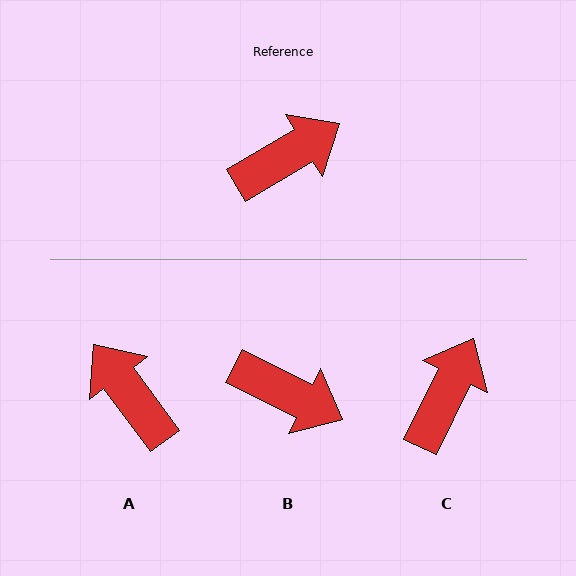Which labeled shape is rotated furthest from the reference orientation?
A, about 96 degrees away.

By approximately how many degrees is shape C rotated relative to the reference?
Approximately 33 degrees counter-clockwise.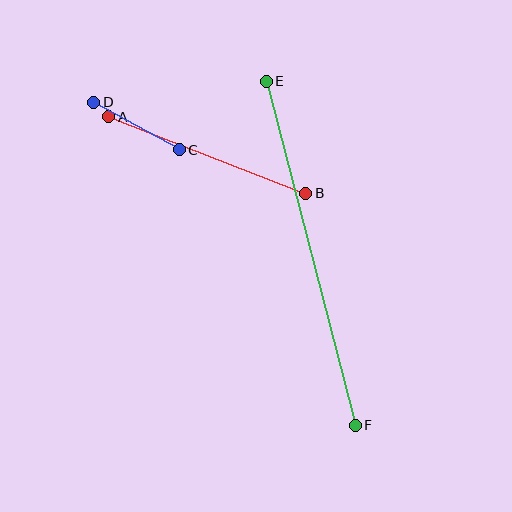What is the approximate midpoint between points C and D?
The midpoint is at approximately (137, 126) pixels.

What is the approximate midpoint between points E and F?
The midpoint is at approximately (311, 253) pixels.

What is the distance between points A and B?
The distance is approximately 212 pixels.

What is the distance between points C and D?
The distance is approximately 98 pixels.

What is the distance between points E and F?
The distance is approximately 355 pixels.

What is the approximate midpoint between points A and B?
The midpoint is at approximately (207, 155) pixels.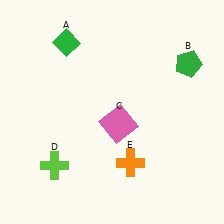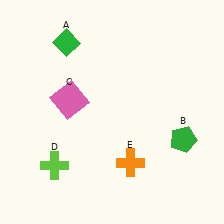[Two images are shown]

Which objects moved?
The objects that moved are: the green pentagon (B), the pink square (C).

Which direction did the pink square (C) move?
The pink square (C) moved left.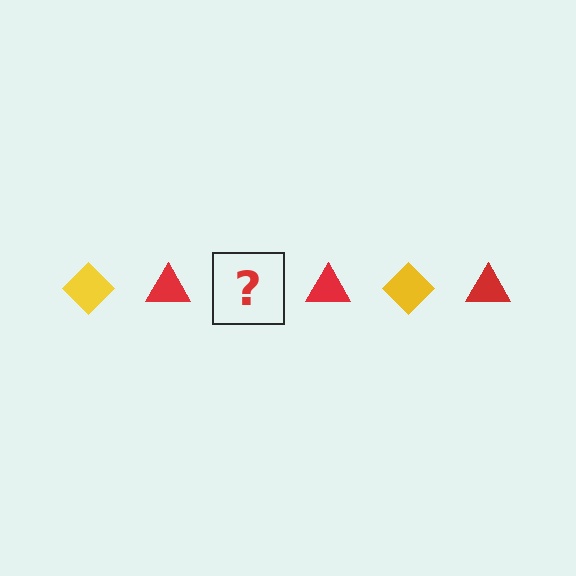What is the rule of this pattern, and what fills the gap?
The rule is that the pattern alternates between yellow diamond and red triangle. The gap should be filled with a yellow diamond.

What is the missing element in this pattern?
The missing element is a yellow diamond.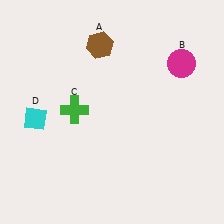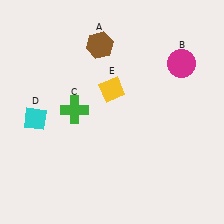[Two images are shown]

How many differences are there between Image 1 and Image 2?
There is 1 difference between the two images.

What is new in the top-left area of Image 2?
A yellow diamond (E) was added in the top-left area of Image 2.